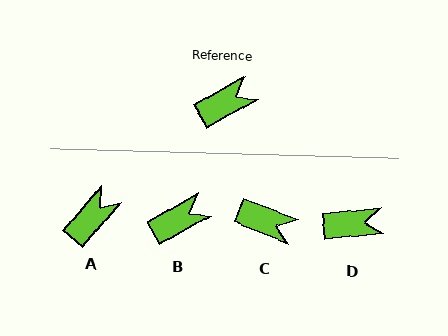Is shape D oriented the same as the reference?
No, it is off by about 24 degrees.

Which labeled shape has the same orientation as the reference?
B.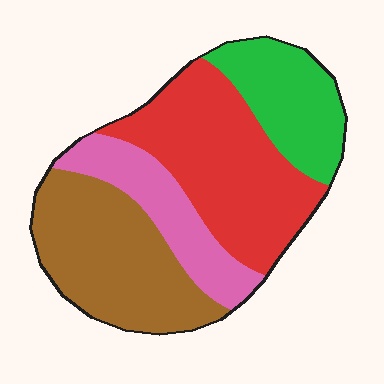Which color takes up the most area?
Red, at roughly 35%.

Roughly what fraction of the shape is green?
Green covers around 20% of the shape.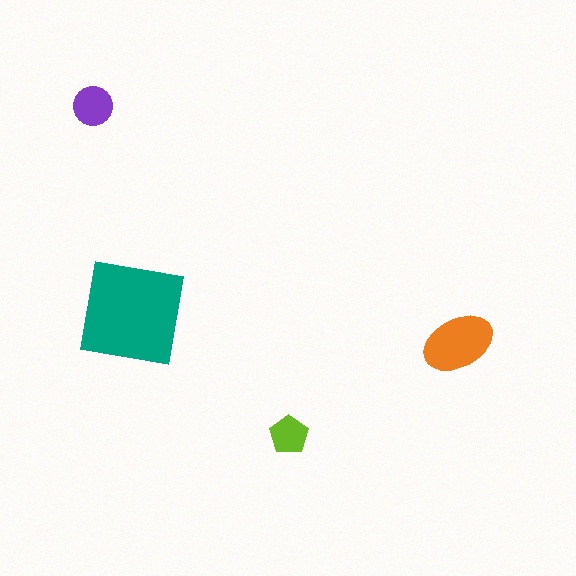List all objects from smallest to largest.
The lime pentagon, the purple circle, the orange ellipse, the teal square.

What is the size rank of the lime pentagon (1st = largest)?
4th.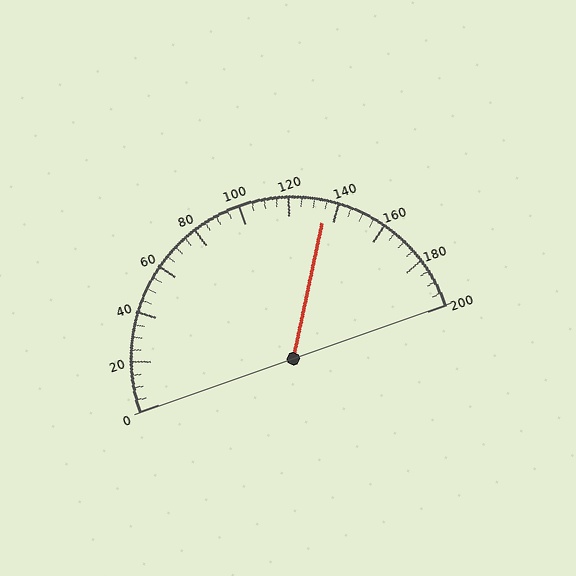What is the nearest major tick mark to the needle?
The nearest major tick mark is 140.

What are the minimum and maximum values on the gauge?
The gauge ranges from 0 to 200.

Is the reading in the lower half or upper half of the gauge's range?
The reading is in the upper half of the range (0 to 200).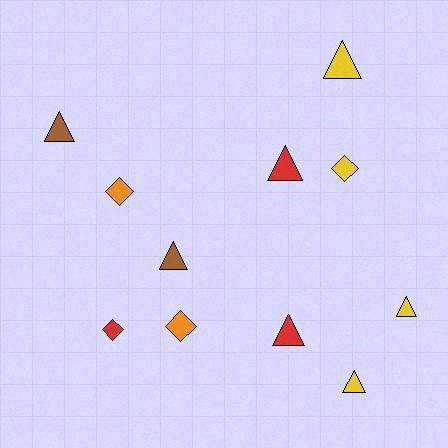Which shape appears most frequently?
Triangle, with 7 objects.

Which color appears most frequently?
Yellow, with 4 objects.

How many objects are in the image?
There are 11 objects.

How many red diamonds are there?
There is 1 red diamond.